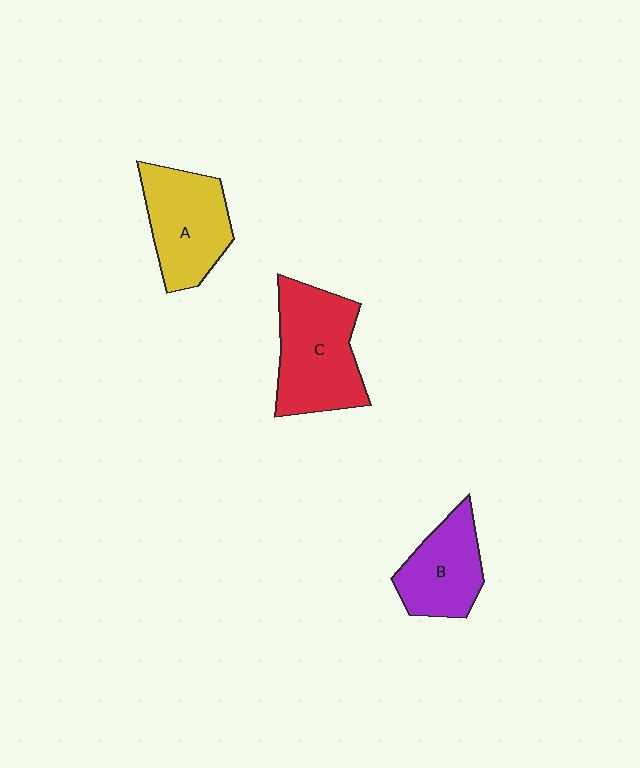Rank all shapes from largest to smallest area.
From largest to smallest: C (red), A (yellow), B (purple).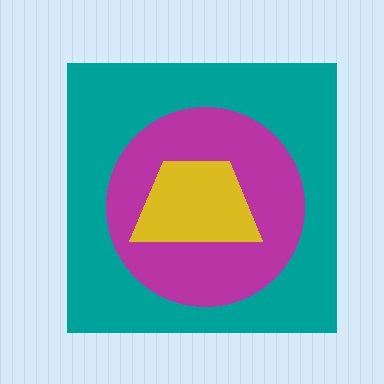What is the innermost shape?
The yellow trapezoid.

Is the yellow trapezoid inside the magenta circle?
Yes.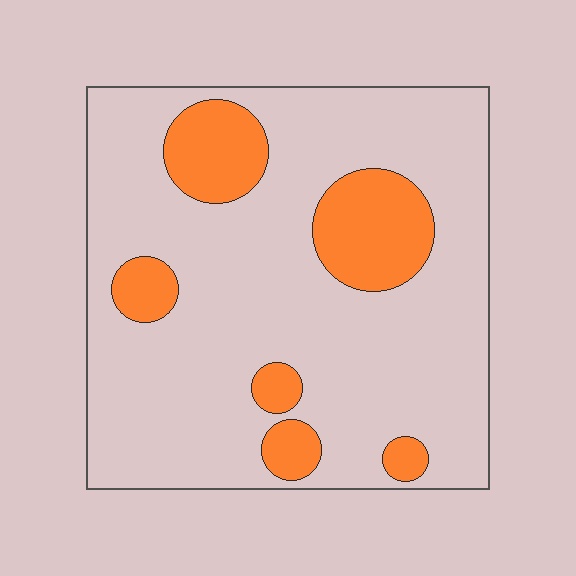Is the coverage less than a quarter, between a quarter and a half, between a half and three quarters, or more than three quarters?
Less than a quarter.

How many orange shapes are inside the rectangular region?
6.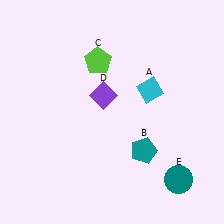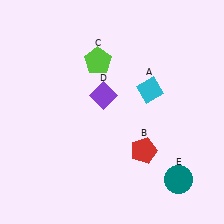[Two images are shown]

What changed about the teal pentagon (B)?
In Image 1, B is teal. In Image 2, it changed to red.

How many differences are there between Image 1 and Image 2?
There is 1 difference between the two images.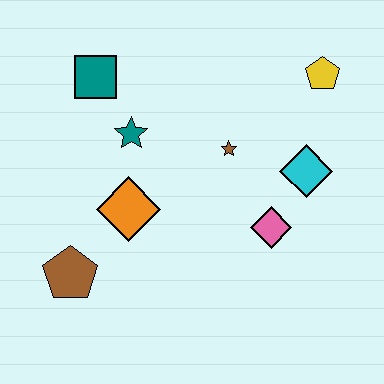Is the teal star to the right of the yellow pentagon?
No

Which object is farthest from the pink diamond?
The teal square is farthest from the pink diamond.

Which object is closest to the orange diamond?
The teal star is closest to the orange diamond.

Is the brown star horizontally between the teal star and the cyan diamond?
Yes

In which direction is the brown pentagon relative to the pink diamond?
The brown pentagon is to the left of the pink diamond.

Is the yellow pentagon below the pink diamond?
No